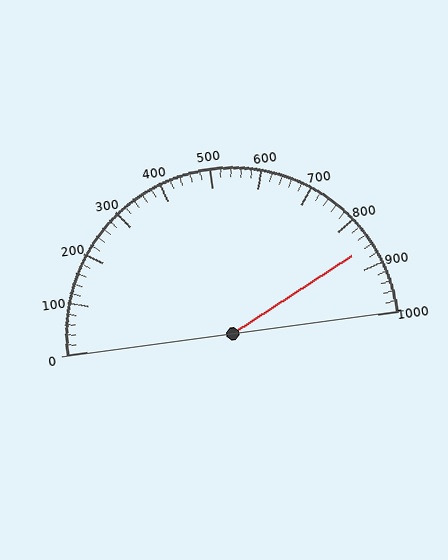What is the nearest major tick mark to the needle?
The nearest major tick mark is 900.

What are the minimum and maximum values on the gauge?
The gauge ranges from 0 to 1000.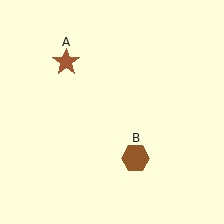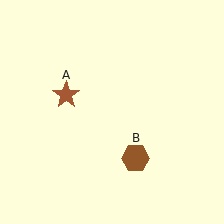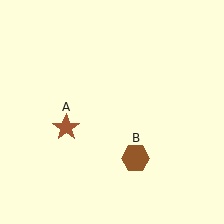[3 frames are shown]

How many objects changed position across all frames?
1 object changed position: brown star (object A).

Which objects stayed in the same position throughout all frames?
Brown hexagon (object B) remained stationary.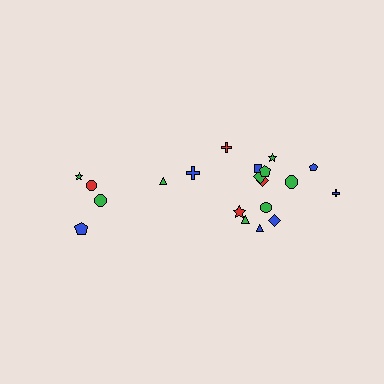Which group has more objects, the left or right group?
The right group.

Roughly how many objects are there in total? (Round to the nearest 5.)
Roughly 20 objects in total.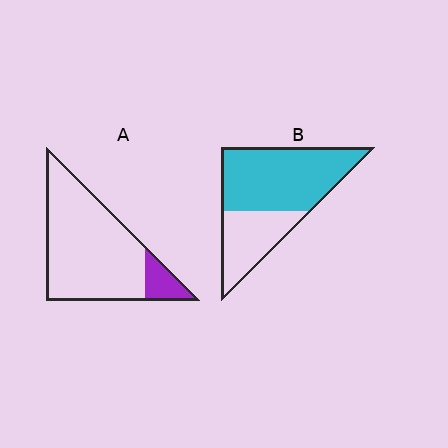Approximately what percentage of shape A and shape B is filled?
A is approximately 15% and B is approximately 65%.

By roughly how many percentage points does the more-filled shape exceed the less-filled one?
By roughly 55 percentage points (B over A).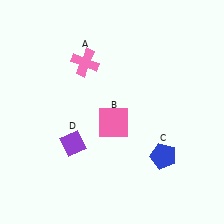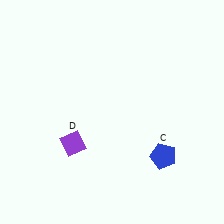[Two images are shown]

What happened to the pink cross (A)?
The pink cross (A) was removed in Image 2. It was in the top-left area of Image 1.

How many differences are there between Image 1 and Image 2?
There are 2 differences between the two images.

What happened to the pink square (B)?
The pink square (B) was removed in Image 2. It was in the bottom-right area of Image 1.